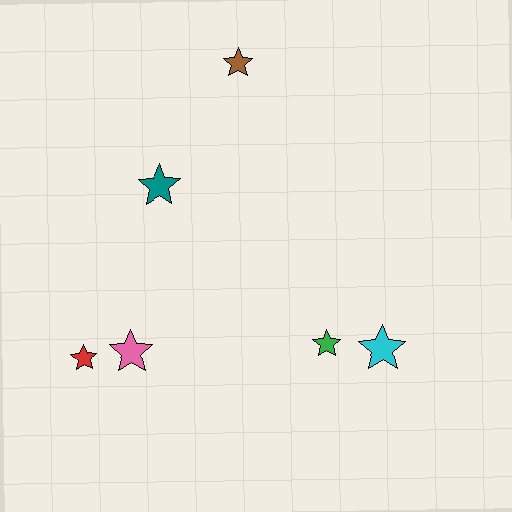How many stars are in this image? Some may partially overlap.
There are 6 stars.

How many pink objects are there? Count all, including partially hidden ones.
There is 1 pink object.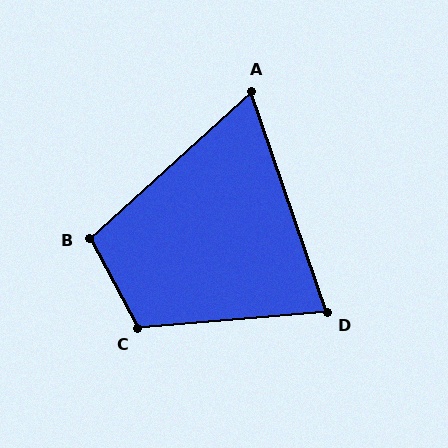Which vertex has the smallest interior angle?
A, at approximately 67 degrees.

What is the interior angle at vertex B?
Approximately 104 degrees (obtuse).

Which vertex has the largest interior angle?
C, at approximately 113 degrees.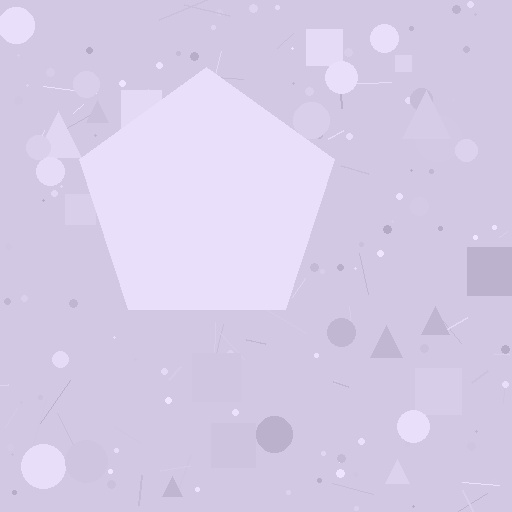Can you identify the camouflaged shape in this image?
The camouflaged shape is a pentagon.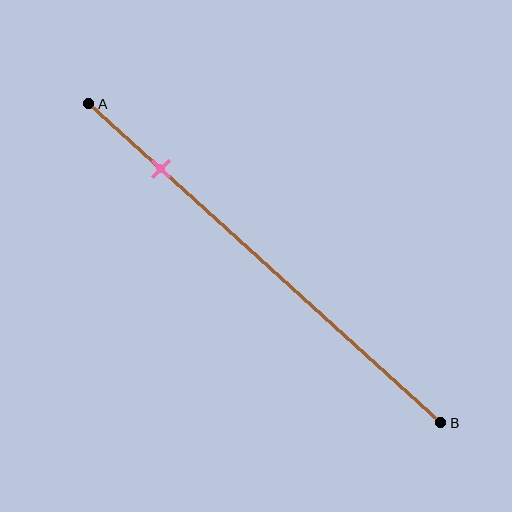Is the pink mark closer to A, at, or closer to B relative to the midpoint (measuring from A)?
The pink mark is closer to point A than the midpoint of segment AB.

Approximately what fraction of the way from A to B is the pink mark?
The pink mark is approximately 20% of the way from A to B.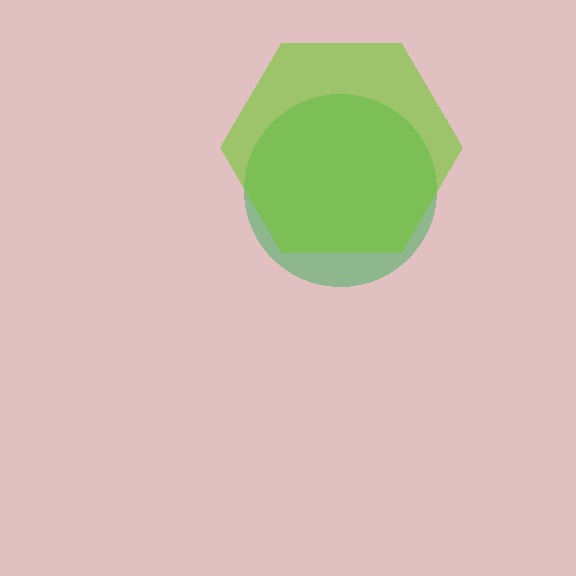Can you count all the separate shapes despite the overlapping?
Yes, there are 2 separate shapes.